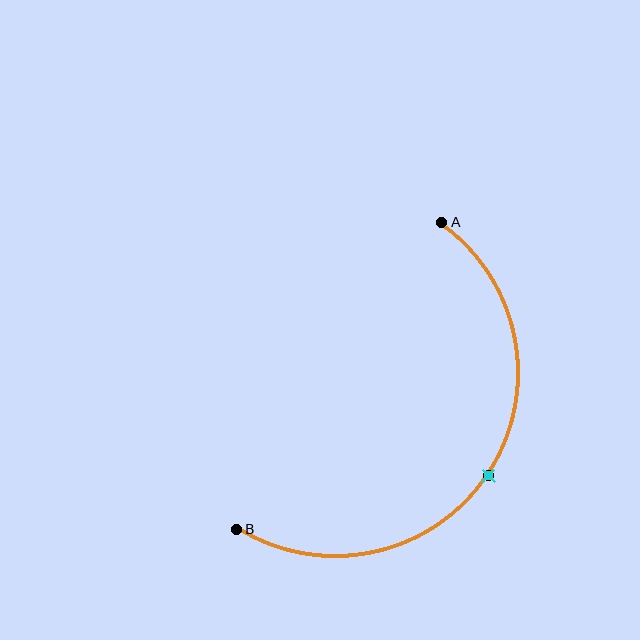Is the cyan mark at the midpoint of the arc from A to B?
Yes. The cyan mark lies on the arc at equal arc-length from both A and B — it is the arc midpoint.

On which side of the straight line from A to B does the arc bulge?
The arc bulges below and to the right of the straight line connecting A and B.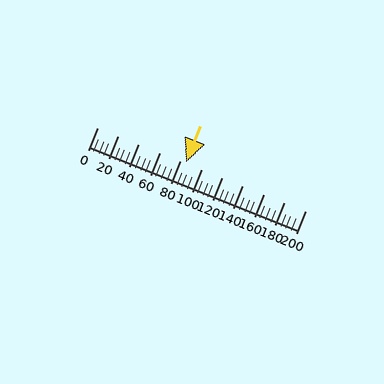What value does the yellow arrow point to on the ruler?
The yellow arrow points to approximately 85.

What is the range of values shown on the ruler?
The ruler shows values from 0 to 200.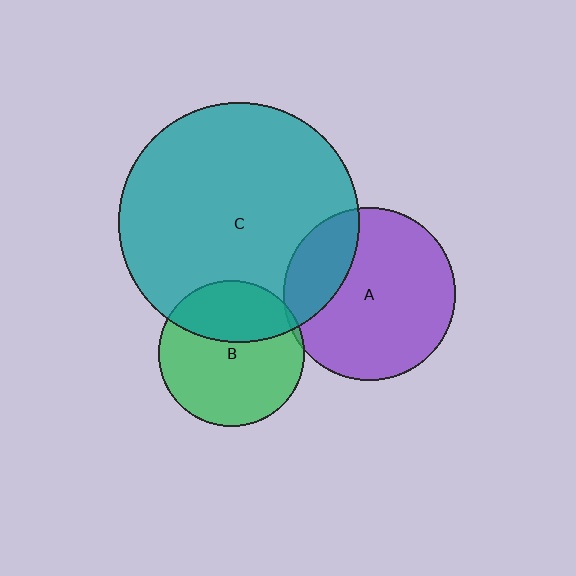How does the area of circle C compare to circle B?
Approximately 2.7 times.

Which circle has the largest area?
Circle C (teal).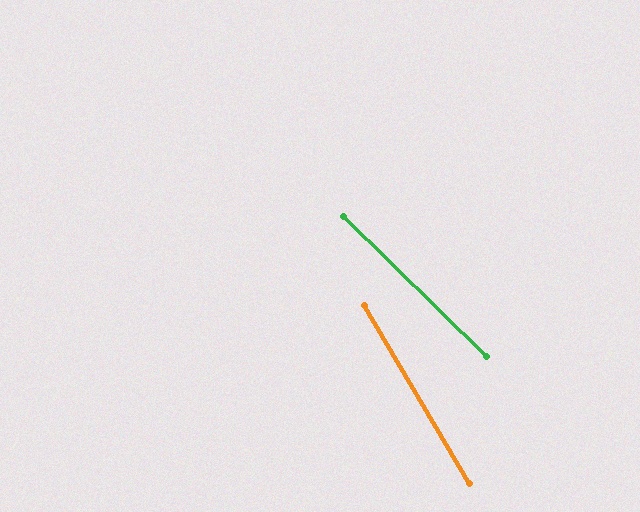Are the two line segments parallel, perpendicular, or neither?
Neither parallel nor perpendicular — they differ by about 15°.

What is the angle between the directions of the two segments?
Approximately 15 degrees.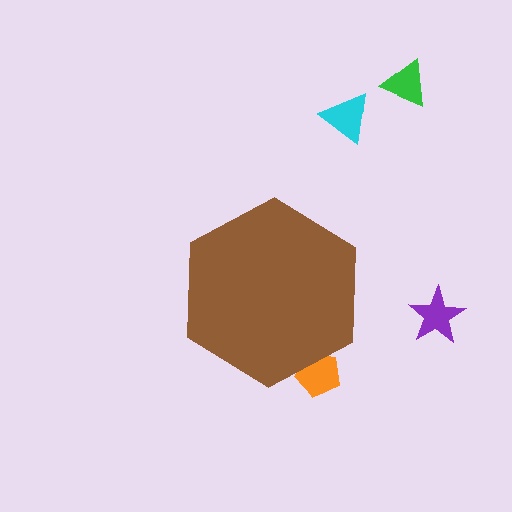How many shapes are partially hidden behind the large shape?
1 shape is partially hidden.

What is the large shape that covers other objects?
A brown hexagon.